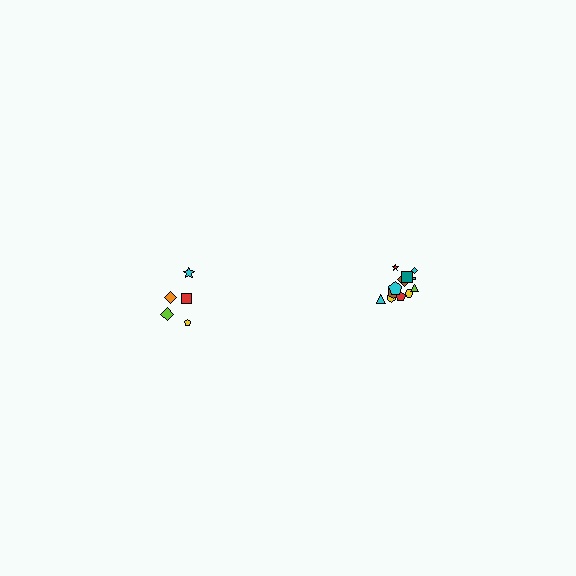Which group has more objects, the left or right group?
The right group.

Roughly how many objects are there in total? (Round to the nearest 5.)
Roughly 15 objects in total.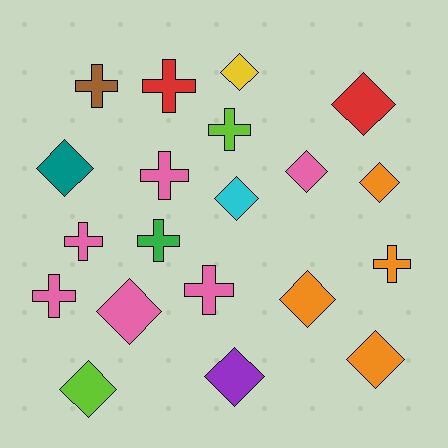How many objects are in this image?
There are 20 objects.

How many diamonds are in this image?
There are 11 diamonds.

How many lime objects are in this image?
There are 2 lime objects.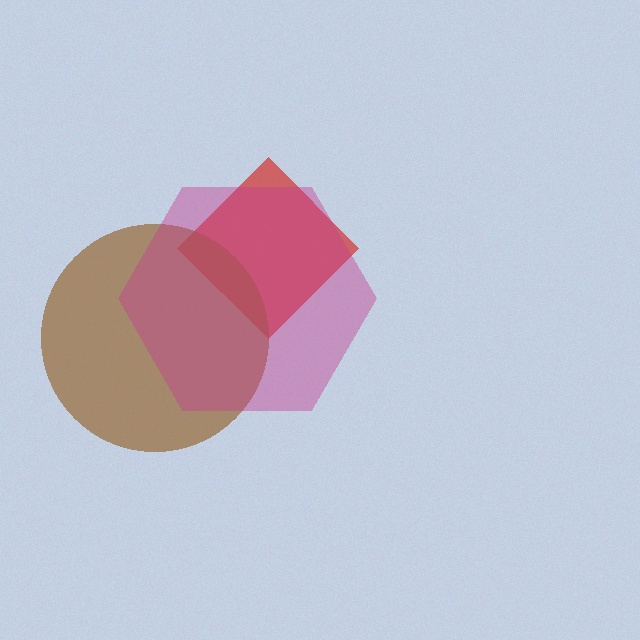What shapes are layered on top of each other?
The layered shapes are: a red diamond, a brown circle, a magenta hexagon.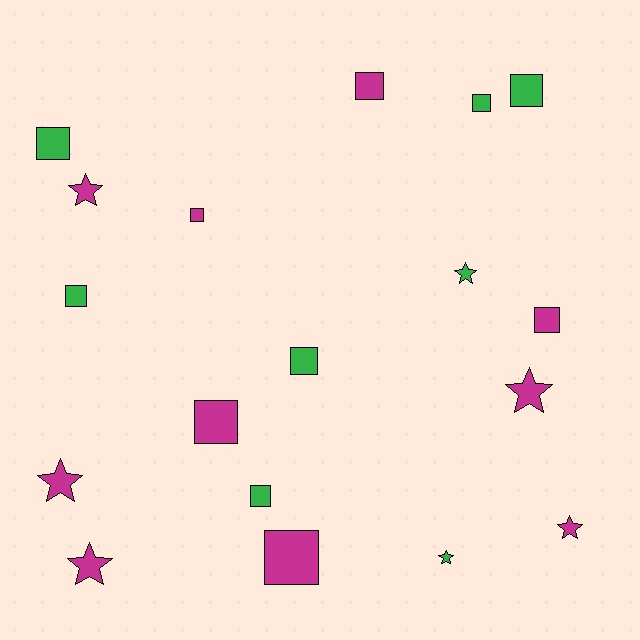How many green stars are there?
There are 2 green stars.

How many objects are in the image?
There are 18 objects.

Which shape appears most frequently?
Square, with 11 objects.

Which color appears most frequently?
Magenta, with 10 objects.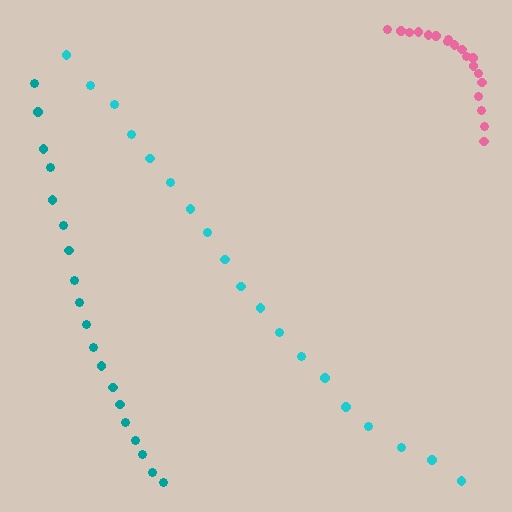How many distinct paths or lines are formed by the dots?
There are 3 distinct paths.